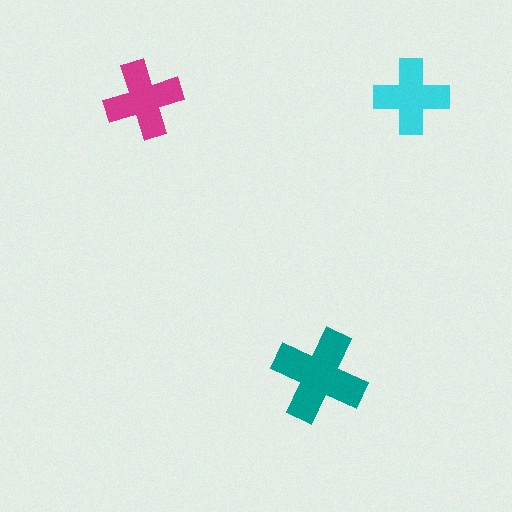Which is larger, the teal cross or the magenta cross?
The teal one.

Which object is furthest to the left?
The magenta cross is leftmost.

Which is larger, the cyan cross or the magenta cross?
The magenta one.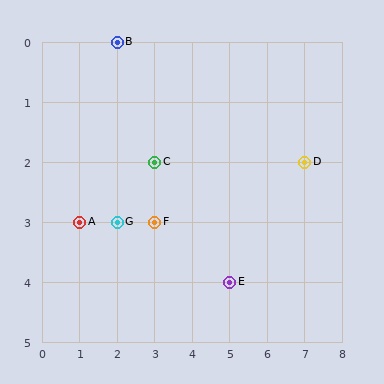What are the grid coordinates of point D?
Point D is at grid coordinates (7, 2).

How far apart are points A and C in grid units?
Points A and C are 2 columns and 1 row apart (about 2.2 grid units diagonally).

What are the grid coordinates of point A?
Point A is at grid coordinates (1, 3).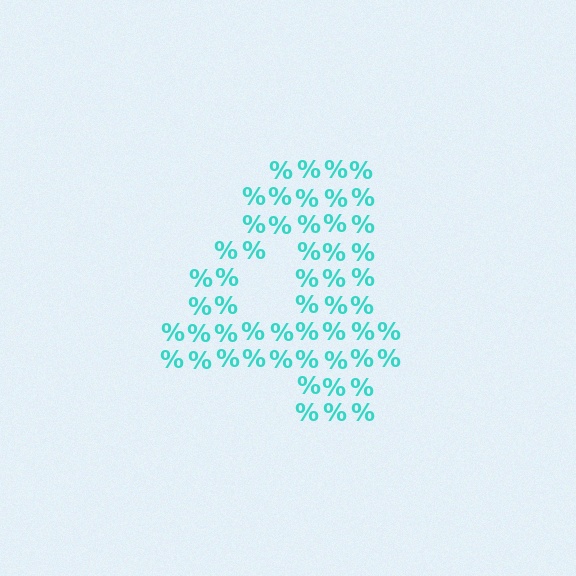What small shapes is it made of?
It is made of small percent signs.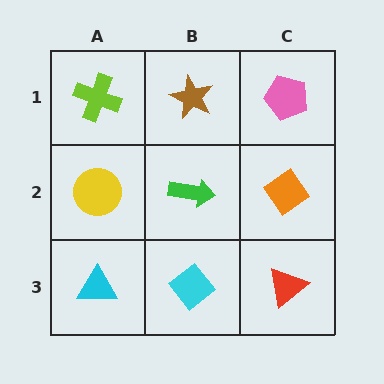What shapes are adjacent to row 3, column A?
A yellow circle (row 2, column A), a cyan diamond (row 3, column B).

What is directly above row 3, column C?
An orange diamond.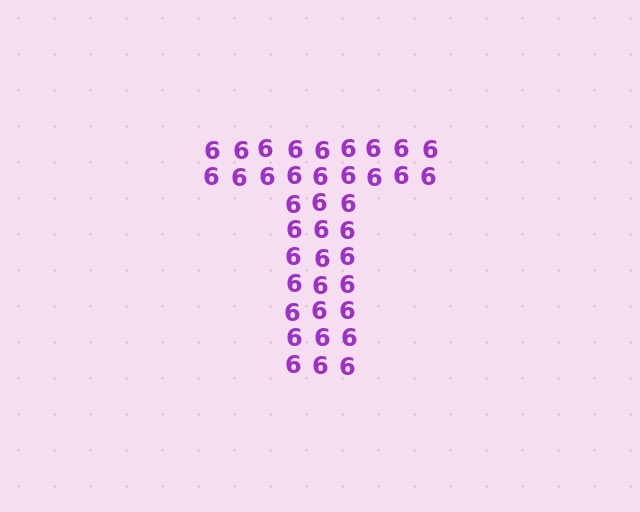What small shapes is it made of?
It is made of small digit 6's.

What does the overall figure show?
The overall figure shows the letter T.